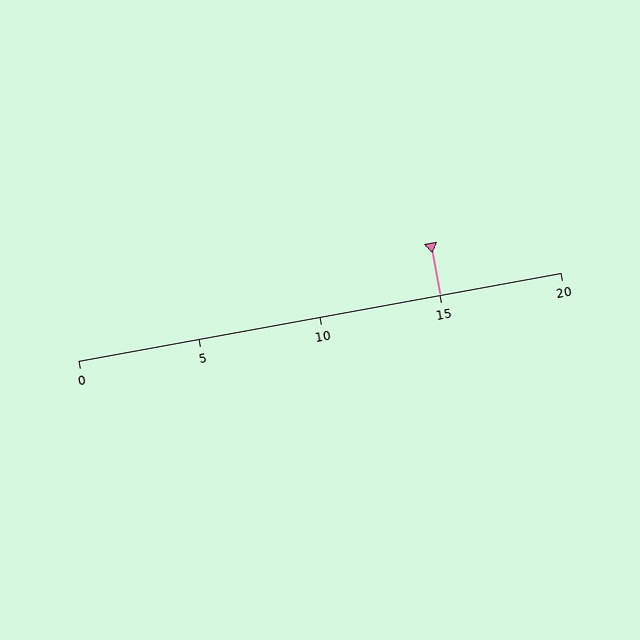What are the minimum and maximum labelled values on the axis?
The axis runs from 0 to 20.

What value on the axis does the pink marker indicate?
The marker indicates approximately 15.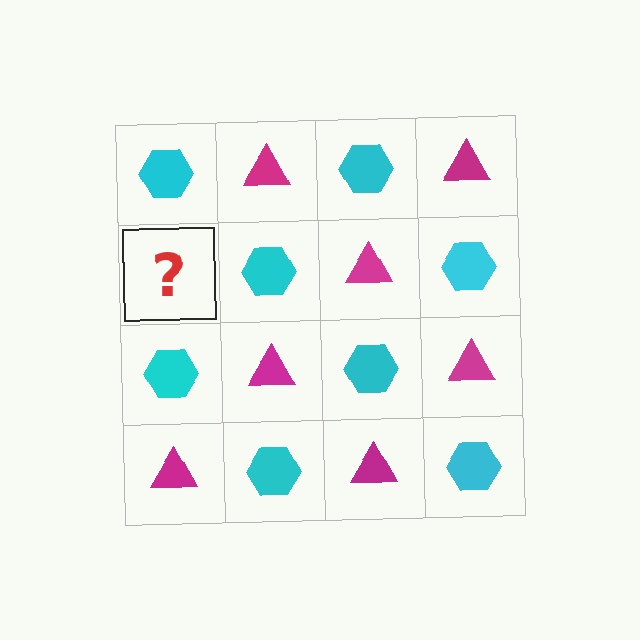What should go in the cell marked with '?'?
The missing cell should contain a magenta triangle.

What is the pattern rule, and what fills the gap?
The rule is that it alternates cyan hexagon and magenta triangle in a checkerboard pattern. The gap should be filled with a magenta triangle.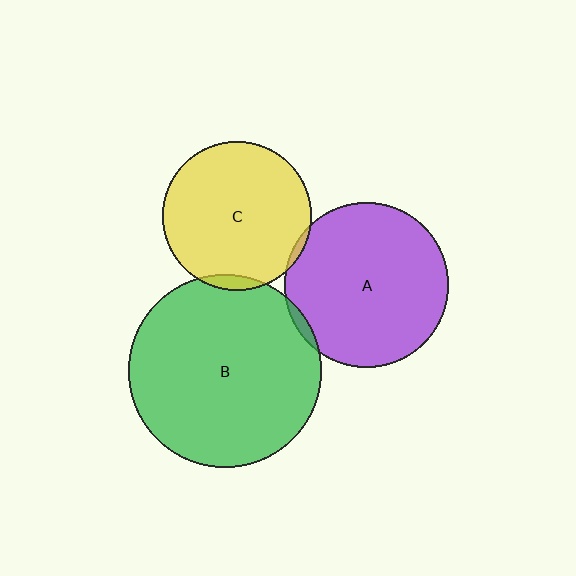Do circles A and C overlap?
Yes.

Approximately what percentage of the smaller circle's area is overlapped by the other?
Approximately 5%.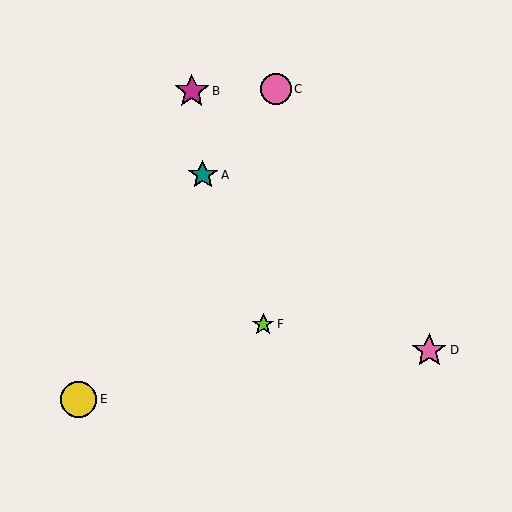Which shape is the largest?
The yellow circle (labeled E) is the largest.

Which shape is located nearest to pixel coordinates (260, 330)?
The lime star (labeled F) at (263, 324) is nearest to that location.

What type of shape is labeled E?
Shape E is a yellow circle.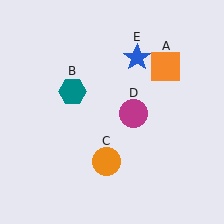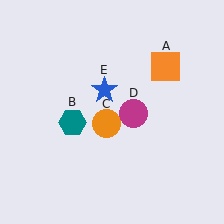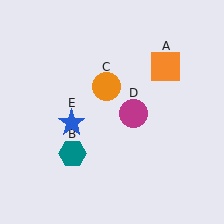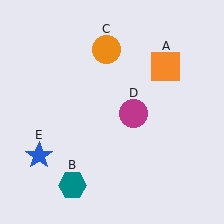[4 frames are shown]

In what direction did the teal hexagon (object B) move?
The teal hexagon (object B) moved down.